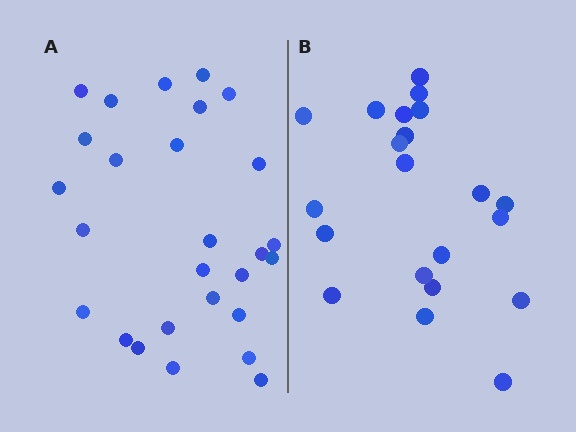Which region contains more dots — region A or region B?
Region A (the left region) has more dots.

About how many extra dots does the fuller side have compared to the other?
Region A has about 6 more dots than region B.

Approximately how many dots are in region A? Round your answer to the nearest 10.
About 30 dots. (The exact count is 27, which rounds to 30.)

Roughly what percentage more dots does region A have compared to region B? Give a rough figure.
About 30% more.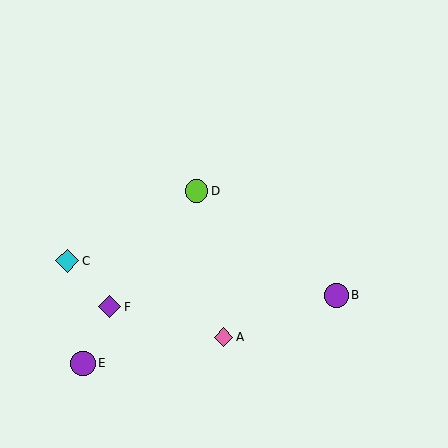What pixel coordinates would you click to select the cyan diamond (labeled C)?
Click at (67, 261) to select the cyan diamond C.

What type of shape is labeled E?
Shape E is a purple circle.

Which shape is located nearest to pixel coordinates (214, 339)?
The pink diamond (labeled A) at (223, 337) is nearest to that location.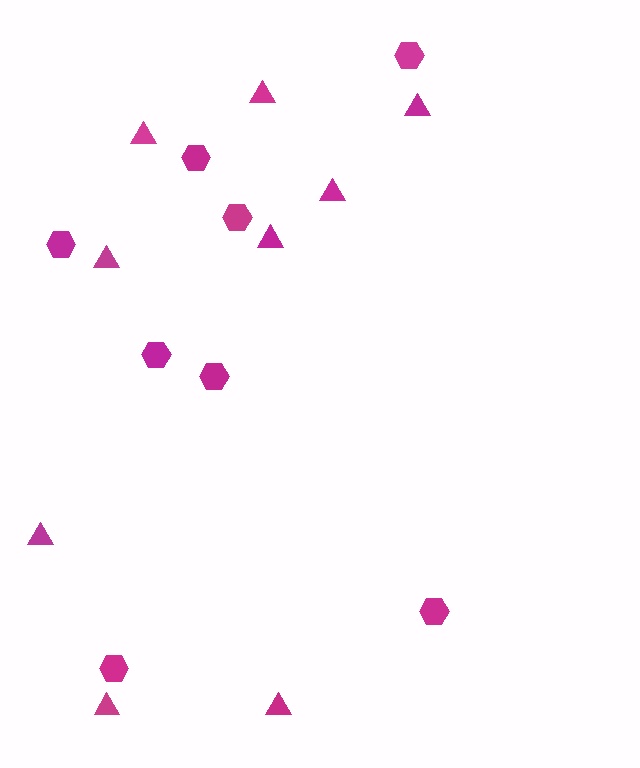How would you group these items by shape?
There are 2 groups: one group of hexagons (8) and one group of triangles (9).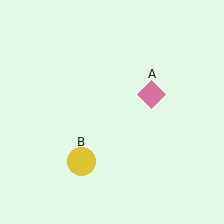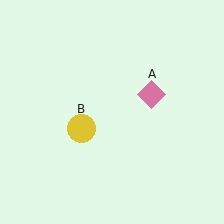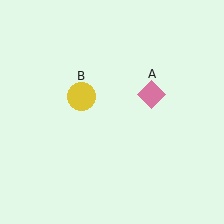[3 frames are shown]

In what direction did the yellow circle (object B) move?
The yellow circle (object B) moved up.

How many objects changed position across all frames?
1 object changed position: yellow circle (object B).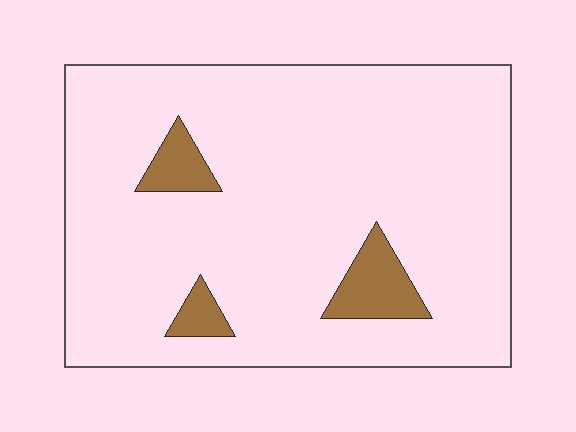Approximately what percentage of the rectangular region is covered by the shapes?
Approximately 10%.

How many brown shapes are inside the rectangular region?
3.